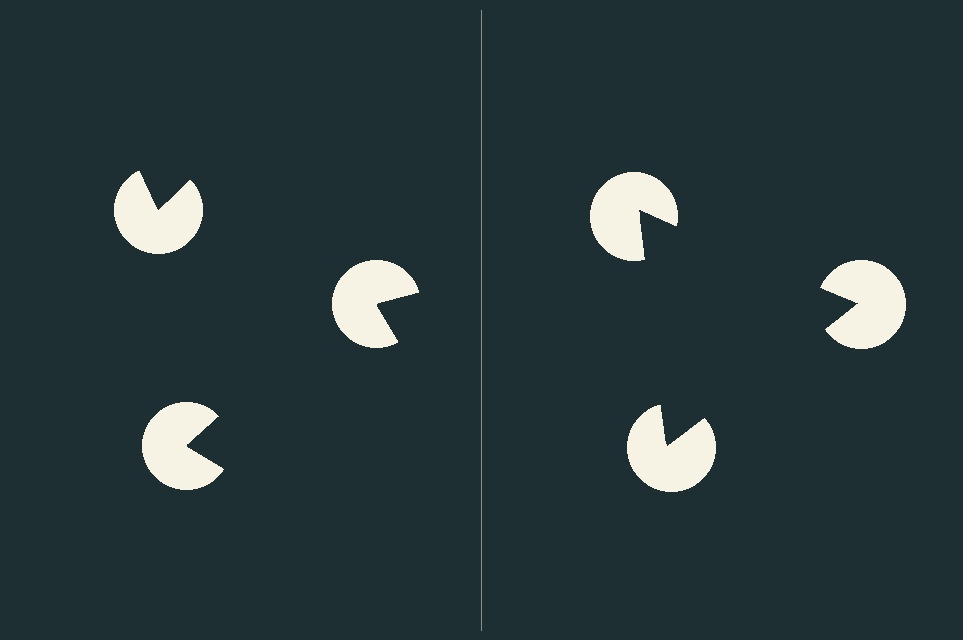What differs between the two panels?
The pac-man discs are positioned identically on both sides; only the wedge orientations differ. On the right they align to a triangle; on the left they are misaligned.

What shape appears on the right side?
An illusory triangle.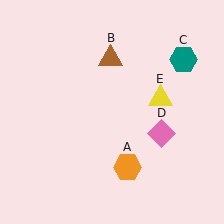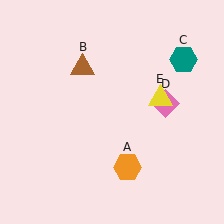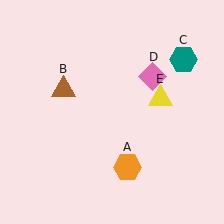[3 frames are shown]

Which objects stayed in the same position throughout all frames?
Orange hexagon (object A) and teal hexagon (object C) and yellow triangle (object E) remained stationary.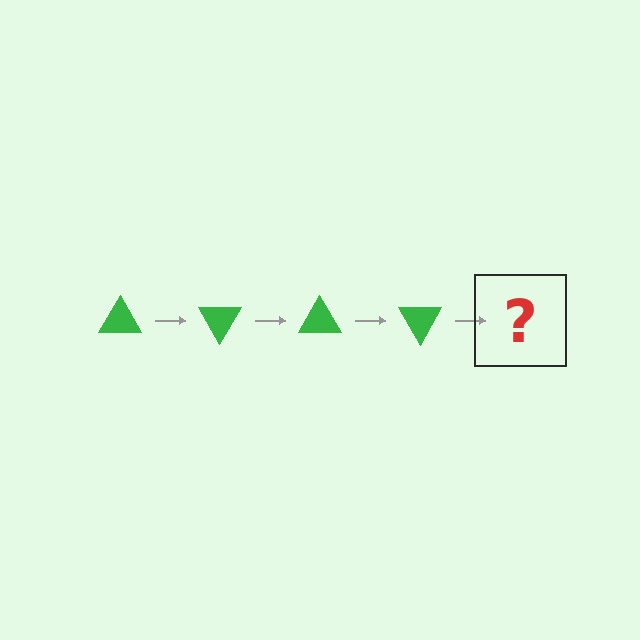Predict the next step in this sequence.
The next step is a green triangle rotated 240 degrees.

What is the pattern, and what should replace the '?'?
The pattern is that the triangle rotates 60 degrees each step. The '?' should be a green triangle rotated 240 degrees.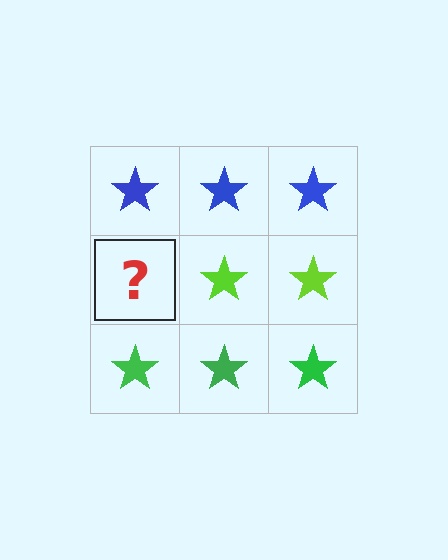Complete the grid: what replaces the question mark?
The question mark should be replaced with a lime star.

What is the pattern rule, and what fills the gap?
The rule is that each row has a consistent color. The gap should be filled with a lime star.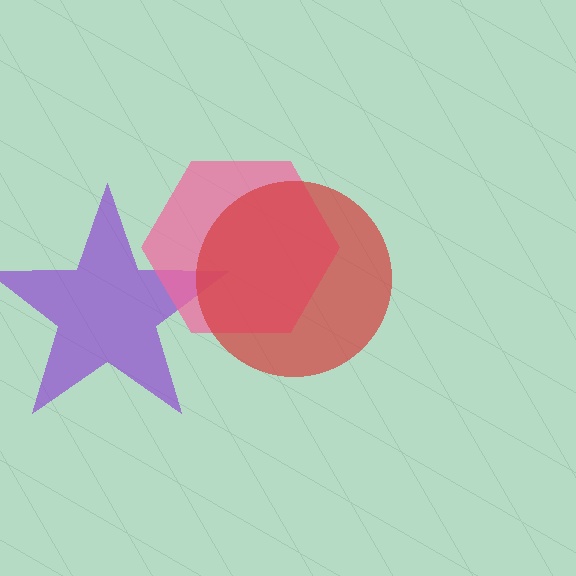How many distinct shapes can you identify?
There are 3 distinct shapes: a purple star, a pink hexagon, a red circle.